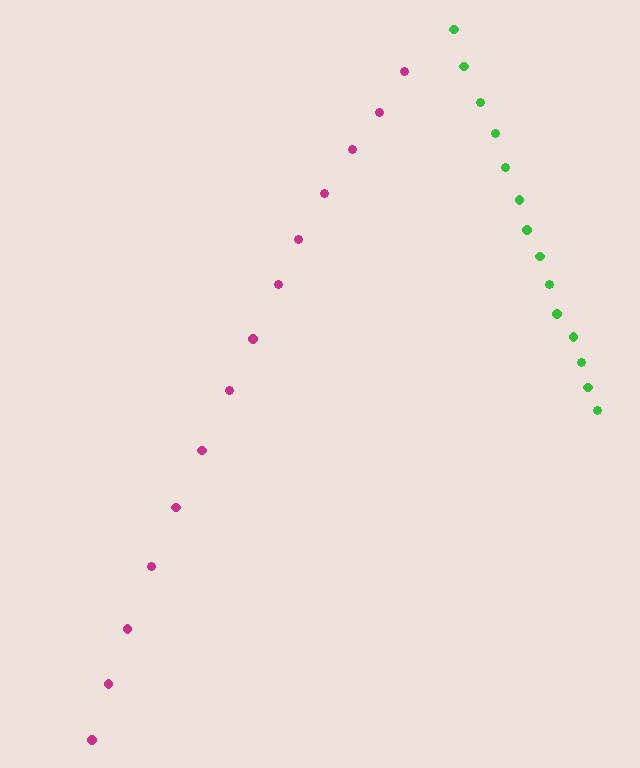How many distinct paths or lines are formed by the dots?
There are 2 distinct paths.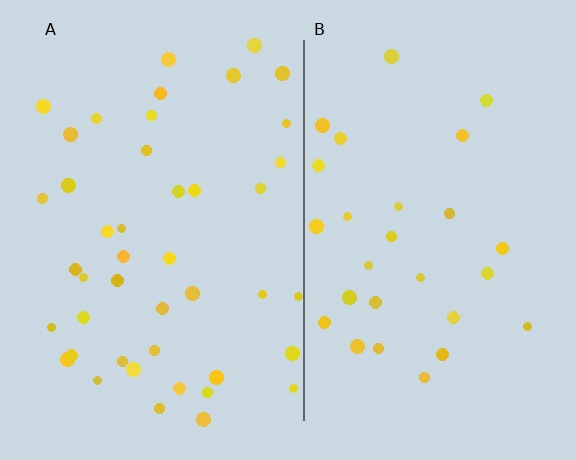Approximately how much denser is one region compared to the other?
Approximately 1.6× — region A over region B.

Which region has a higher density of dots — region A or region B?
A (the left).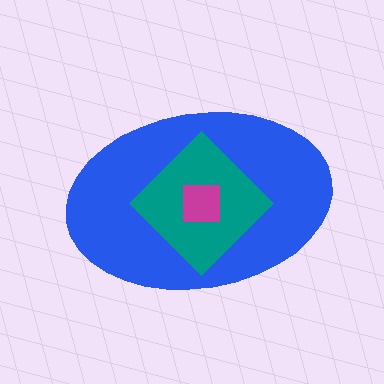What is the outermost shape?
The blue ellipse.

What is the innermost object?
The magenta square.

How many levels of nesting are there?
3.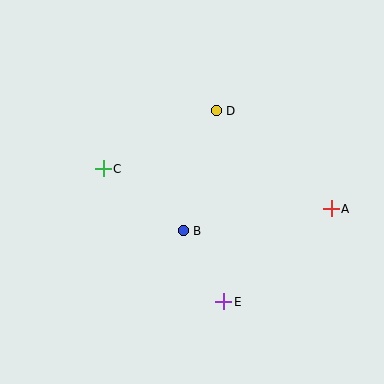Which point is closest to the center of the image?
Point B at (183, 231) is closest to the center.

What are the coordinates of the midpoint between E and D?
The midpoint between E and D is at (220, 206).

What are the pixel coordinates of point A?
Point A is at (331, 209).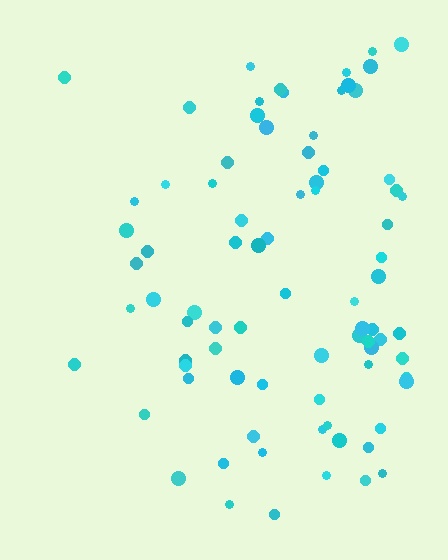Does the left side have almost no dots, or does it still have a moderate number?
Still a moderate number, just noticeably fewer than the right.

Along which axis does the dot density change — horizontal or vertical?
Horizontal.